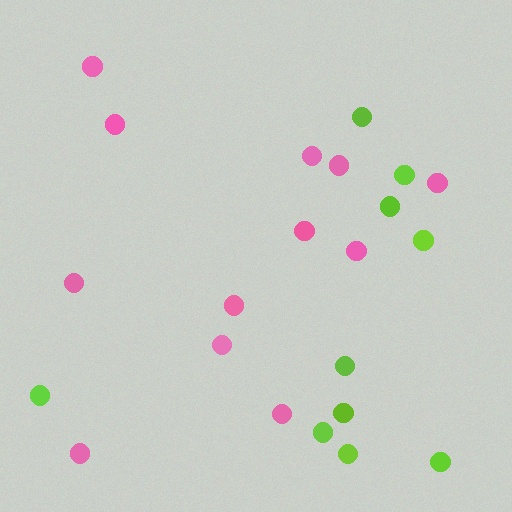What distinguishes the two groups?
There are 2 groups: one group of pink circles (12) and one group of lime circles (10).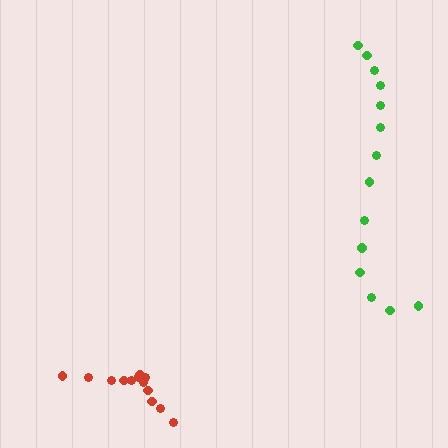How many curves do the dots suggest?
There are 2 distinct paths.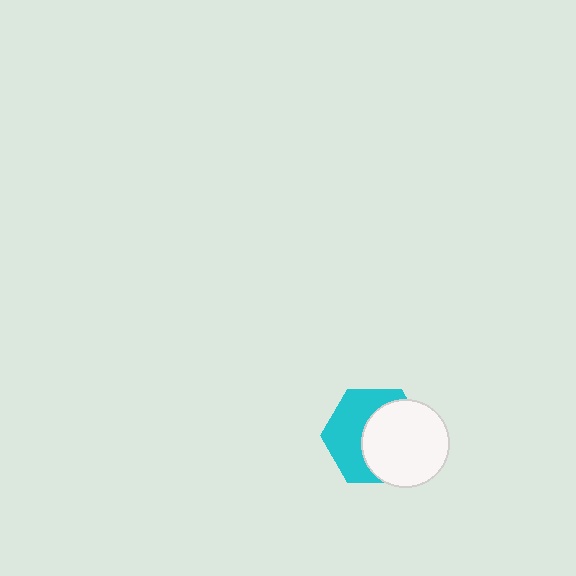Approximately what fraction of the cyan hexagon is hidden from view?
Roughly 52% of the cyan hexagon is hidden behind the white circle.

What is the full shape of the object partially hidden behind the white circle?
The partially hidden object is a cyan hexagon.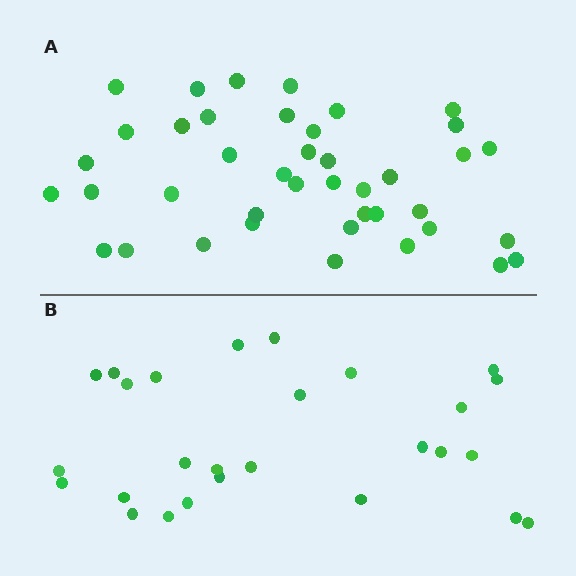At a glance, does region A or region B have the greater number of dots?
Region A (the top region) has more dots.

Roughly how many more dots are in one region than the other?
Region A has approximately 15 more dots than region B.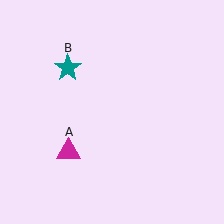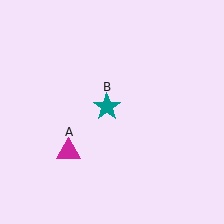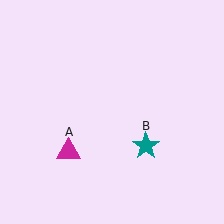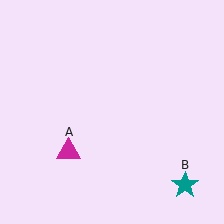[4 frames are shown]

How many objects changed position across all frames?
1 object changed position: teal star (object B).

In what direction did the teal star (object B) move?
The teal star (object B) moved down and to the right.